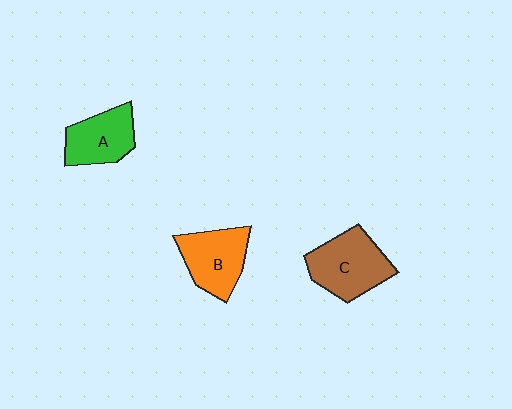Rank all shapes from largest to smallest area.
From largest to smallest: C (brown), B (orange), A (green).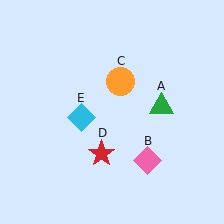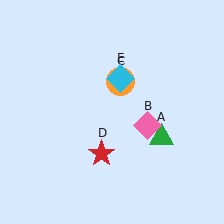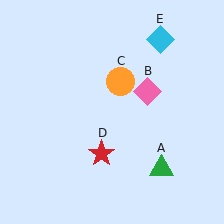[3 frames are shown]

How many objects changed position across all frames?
3 objects changed position: green triangle (object A), pink diamond (object B), cyan diamond (object E).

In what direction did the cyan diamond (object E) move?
The cyan diamond (object E) moved up and to the right.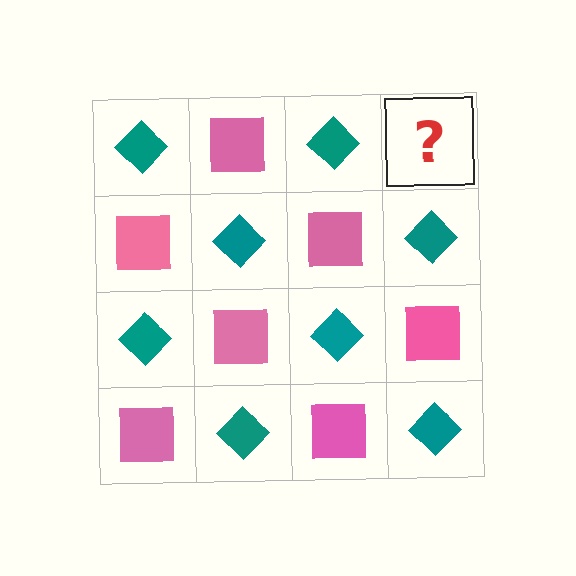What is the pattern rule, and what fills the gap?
The rule is that it alternates teal diamond and pink square in a checkerboard pattern. The gap should be filled with a pink square.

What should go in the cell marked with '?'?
The missing cell should contain a pink square.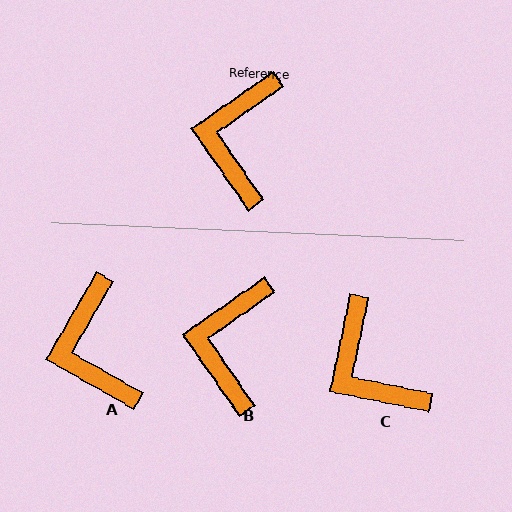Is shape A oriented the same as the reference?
No, it is off by about 25 degrees.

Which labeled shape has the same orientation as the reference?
B.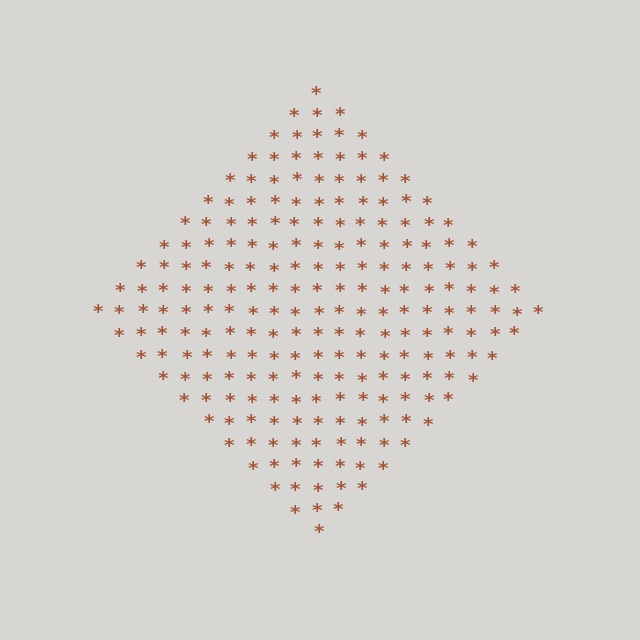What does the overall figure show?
The overall figure shows a diamond.